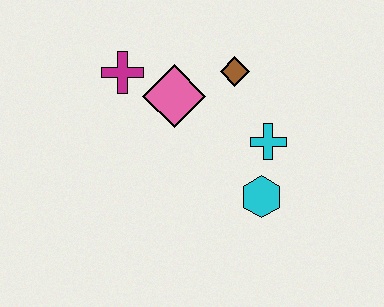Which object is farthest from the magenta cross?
The cyan hexagon is farthest from the magenta cross.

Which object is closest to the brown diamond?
The pink diamond is closest to the brown diamond.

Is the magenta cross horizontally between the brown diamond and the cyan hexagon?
No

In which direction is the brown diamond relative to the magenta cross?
The brown diamond is to the right of the magenta cross.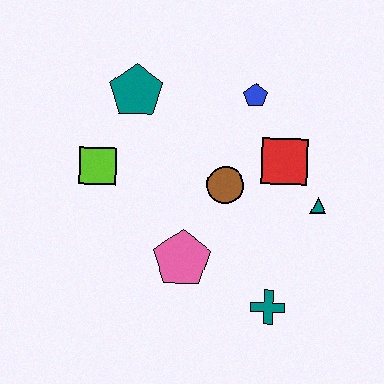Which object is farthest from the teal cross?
The teal pentagon is farthest from the teal cross.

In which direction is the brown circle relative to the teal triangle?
The brown circle is to the left of the teal triangle.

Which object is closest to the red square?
The teal triangle is closest to the red square.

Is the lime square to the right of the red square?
No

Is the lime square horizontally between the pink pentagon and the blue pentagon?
No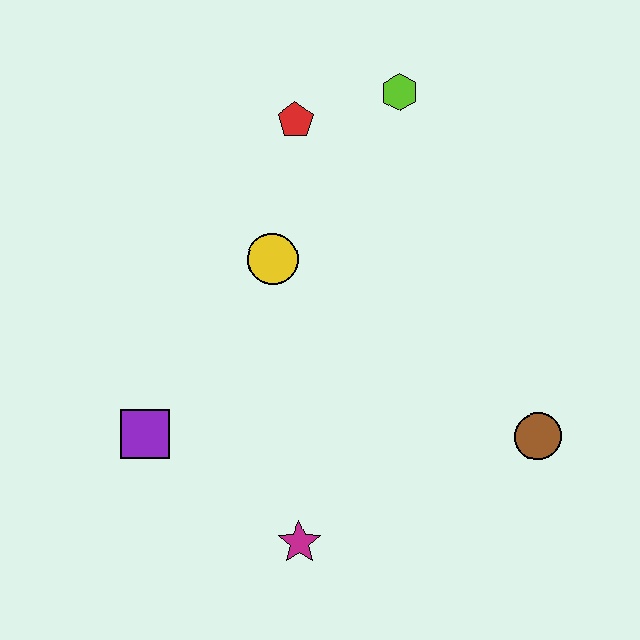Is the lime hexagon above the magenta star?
Yes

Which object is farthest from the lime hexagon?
The magenta star is farthest from the lime hexagon.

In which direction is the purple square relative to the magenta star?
The purple square is to the left of the magenta star.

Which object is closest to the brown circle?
The magenta star is closest to the brown circle.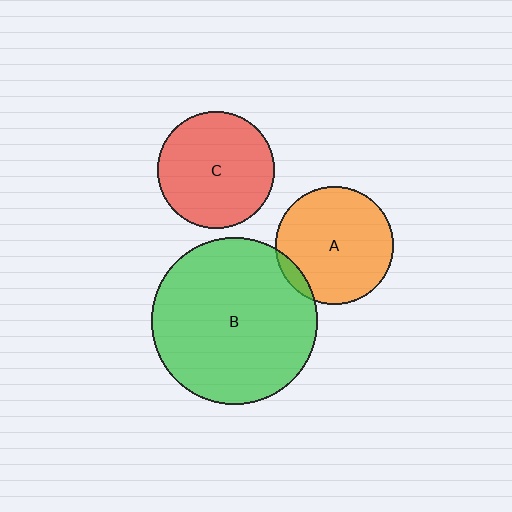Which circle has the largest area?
Circle B (green).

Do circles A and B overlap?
Yes.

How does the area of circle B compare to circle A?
Approximately 2.0 times.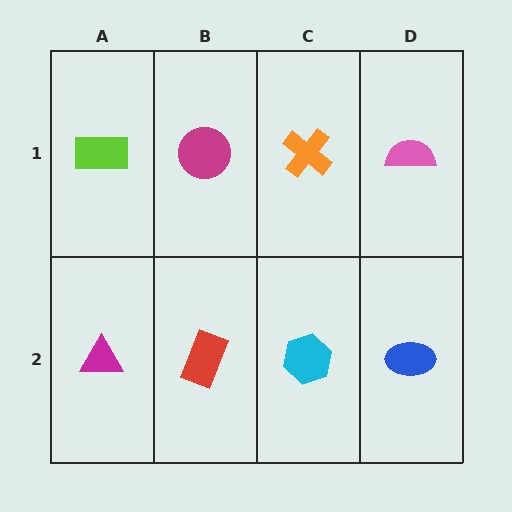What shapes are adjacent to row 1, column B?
A red rectangle (row 2, column B), a lime rectangle (row 1, column A), an orange cross (row 1, column C).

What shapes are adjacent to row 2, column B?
A magenta circle (row 1, column B), a magenta triangle (row 2, column A), a cyan hexagon (row 2, column C).